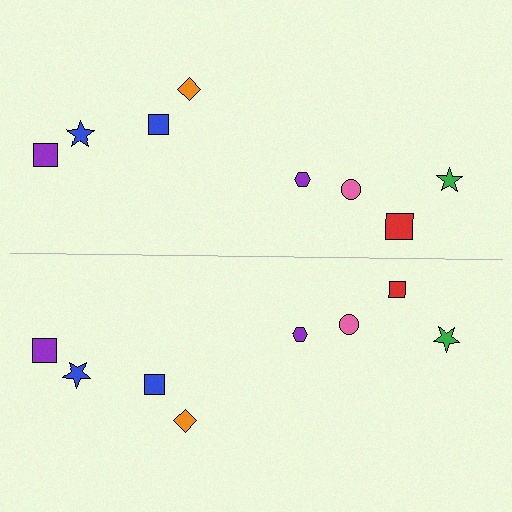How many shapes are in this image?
There are 16 shapes in this image.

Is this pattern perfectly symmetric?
No, the pattern is not perfectly symmetric. The red square on the bottom side has a different size than its mirror counterpart.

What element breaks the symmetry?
The red square on the bottom side has a different size than its mirror counterpart.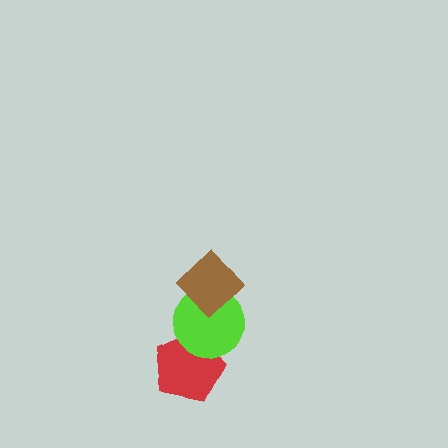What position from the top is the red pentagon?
The red pentagon is 3rd from the top.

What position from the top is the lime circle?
The lime circle is 2nd from the top.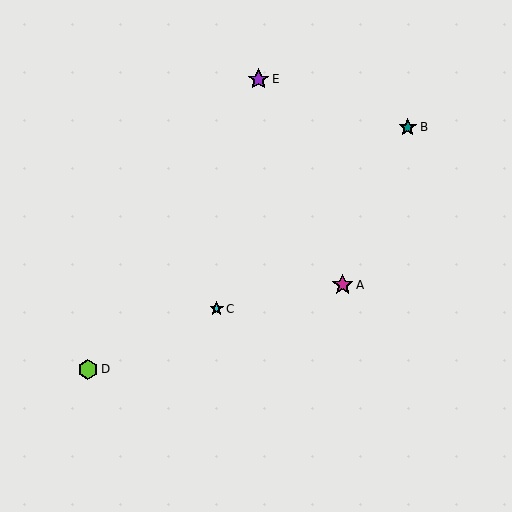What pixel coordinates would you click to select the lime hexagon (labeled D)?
Click at (88, 369) to select the lime hexagon D.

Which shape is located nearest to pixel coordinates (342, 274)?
The magenta star (labeled A) at (343, 285) is nearest to that location.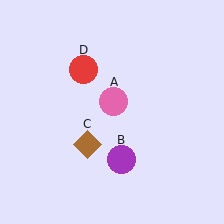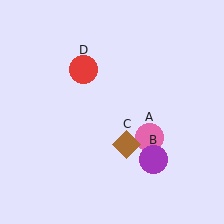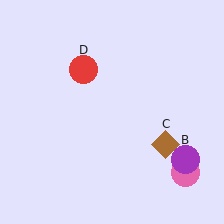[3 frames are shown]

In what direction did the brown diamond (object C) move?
The brown diamond (object C) moved right.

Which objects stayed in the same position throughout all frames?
Red circle (object D) remained stationary.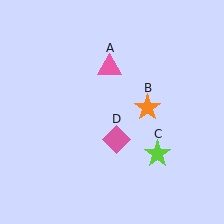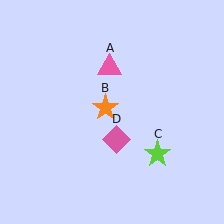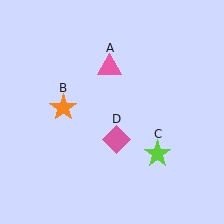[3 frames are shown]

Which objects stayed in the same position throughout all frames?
Pink triangle (object A) and lime star (object C) and pink diamond (object D) remained stationary.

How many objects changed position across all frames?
1 object changed position: orange star (object B).